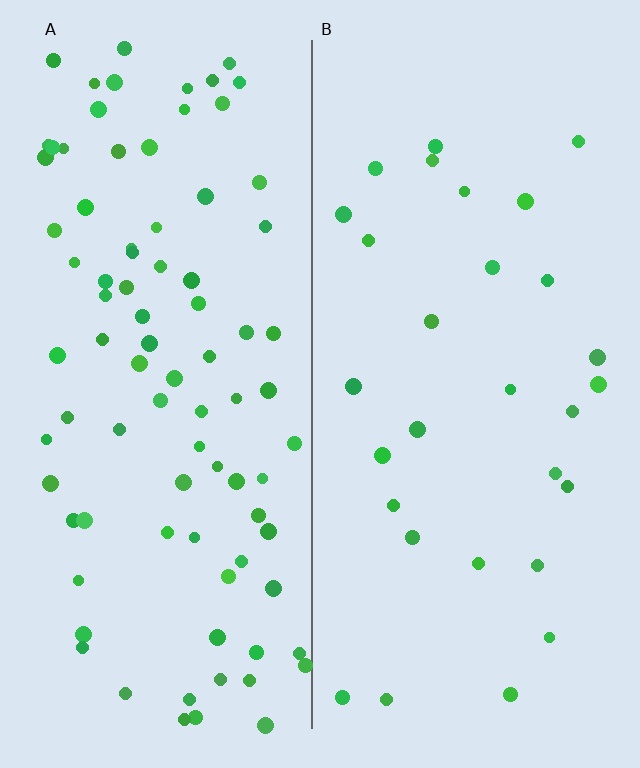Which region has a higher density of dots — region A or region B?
A (the left).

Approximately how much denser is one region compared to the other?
Approximately 3.0× — region A over region B.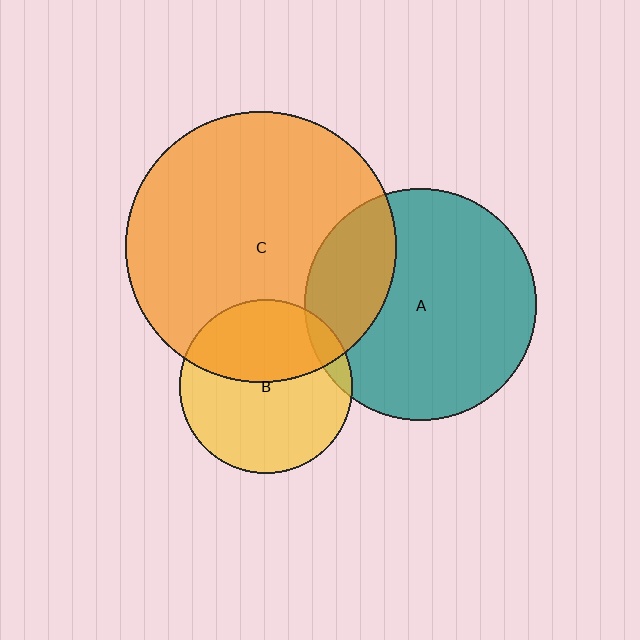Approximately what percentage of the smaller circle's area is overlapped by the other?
Approximately 10%.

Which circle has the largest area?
Circle C (orange).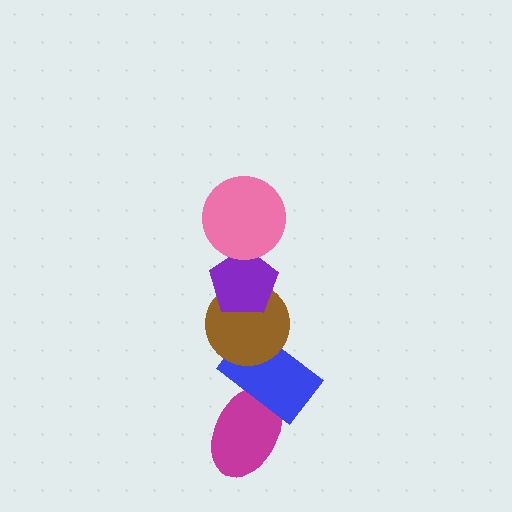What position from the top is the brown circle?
The brown circle is 3rd from the top.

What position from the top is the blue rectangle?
The blue rectangle is 4th from the top.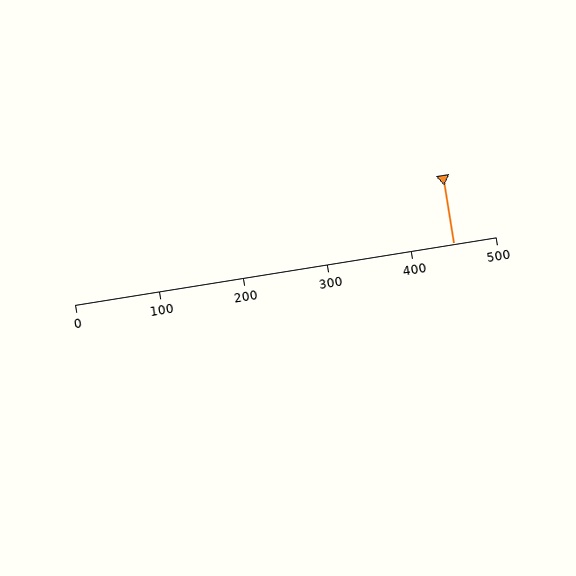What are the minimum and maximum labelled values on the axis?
The axis runs from 0 to 500.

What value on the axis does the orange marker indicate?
The marker indicates approximately 450.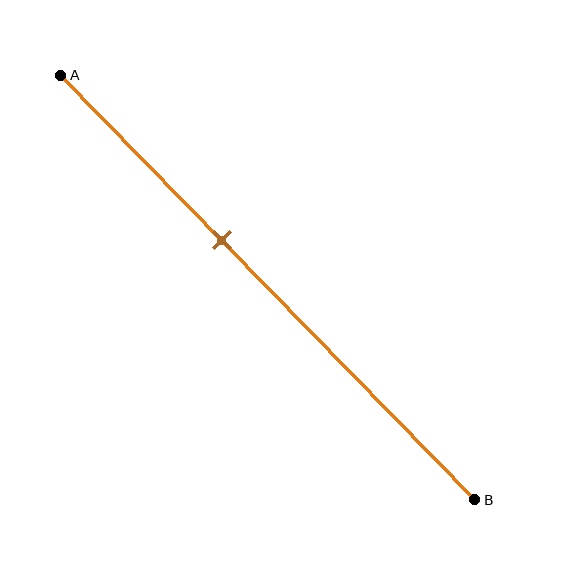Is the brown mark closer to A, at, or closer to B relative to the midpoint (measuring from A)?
The brown mark is closer to point A than the midpoint of segment AB.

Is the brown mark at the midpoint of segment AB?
No, the mark is at about 40% from A, not at the 50% midpoint.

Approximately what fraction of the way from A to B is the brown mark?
The brown mark is approximately 40% of the way from A to B.